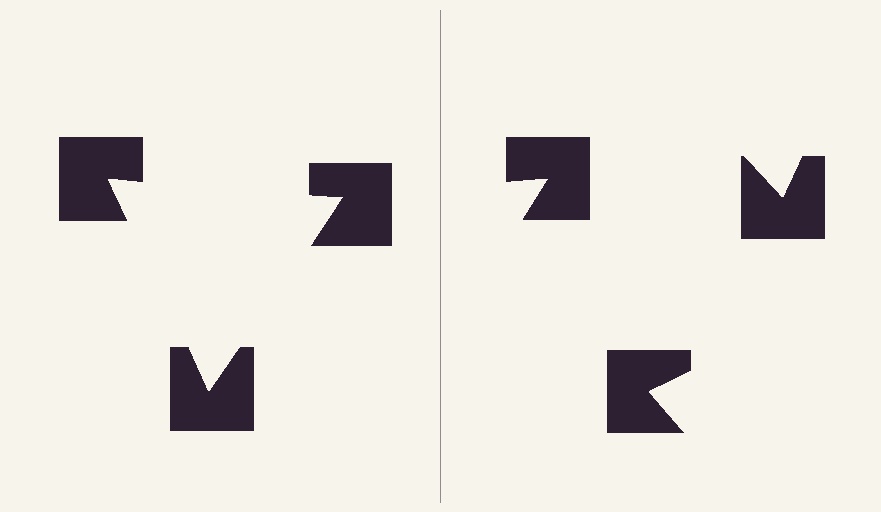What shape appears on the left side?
An illusory triangle.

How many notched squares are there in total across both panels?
6 — 3 on each side.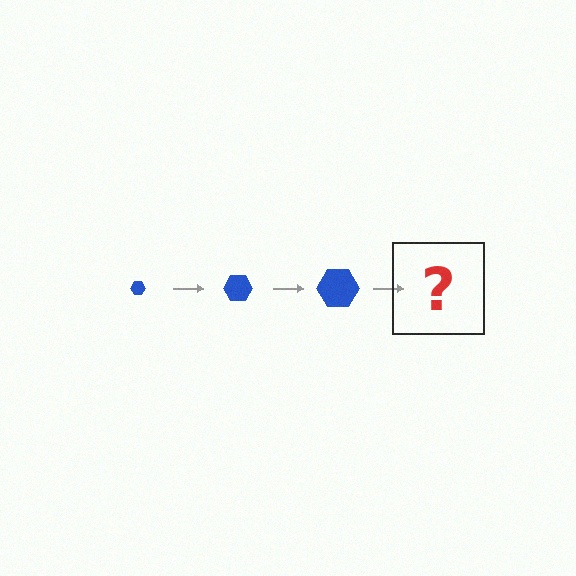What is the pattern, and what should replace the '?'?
The pattern is that the hexagon gets progressively larger each step. The '?' should be a blue hexagon, larger than the previous one.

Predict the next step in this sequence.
The next step is a blue hexagon, larger than the previous one.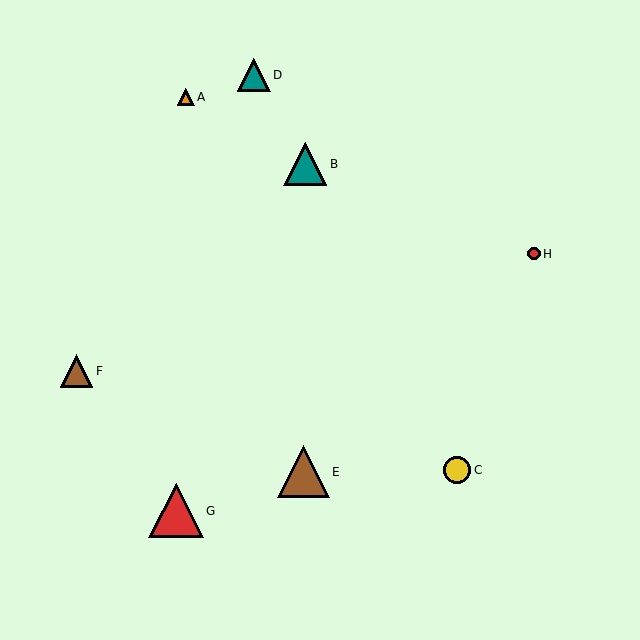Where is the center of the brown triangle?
The center of the brown triangle is at (303, 472).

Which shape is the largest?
The red triangle (labeled G) is the largest.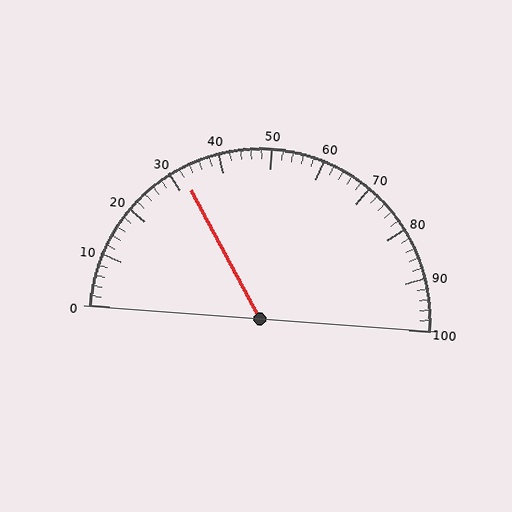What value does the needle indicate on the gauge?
The needle indicates approximately 32.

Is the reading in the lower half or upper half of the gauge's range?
The reading is in the lower half of the range (0 to 100).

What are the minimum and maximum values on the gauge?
The gauge ranges from 0 to 100.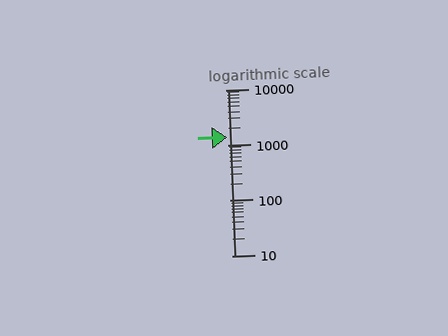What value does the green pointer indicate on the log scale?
The pointer indicates approximately 1400.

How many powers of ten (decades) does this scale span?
The scale spans 3 decades, from 10 to 10000.